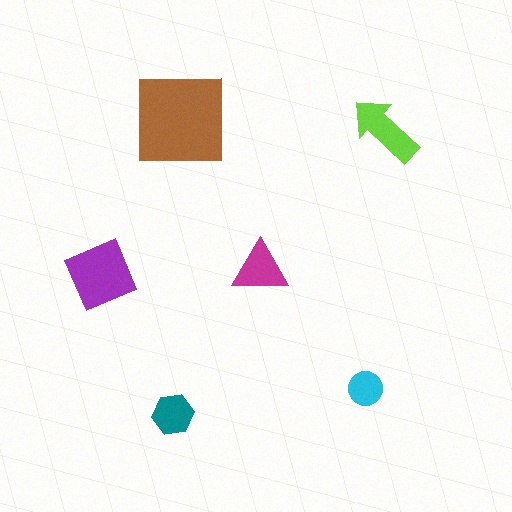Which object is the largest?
The brown square.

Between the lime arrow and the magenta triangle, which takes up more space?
The lime arrow.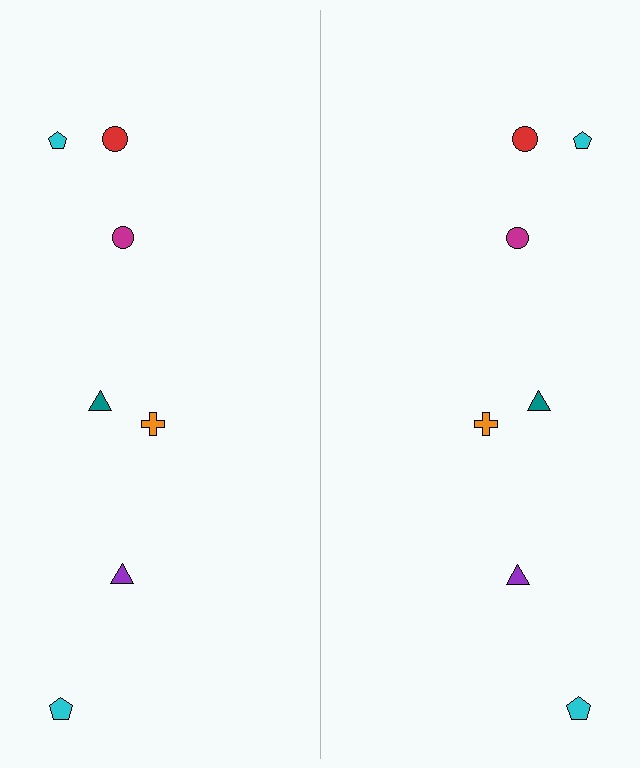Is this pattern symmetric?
Yes, this pattern has bilateral (reflection) symmetry.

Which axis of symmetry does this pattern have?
The pattern has a vertical axis of symmetry running through the center of the image.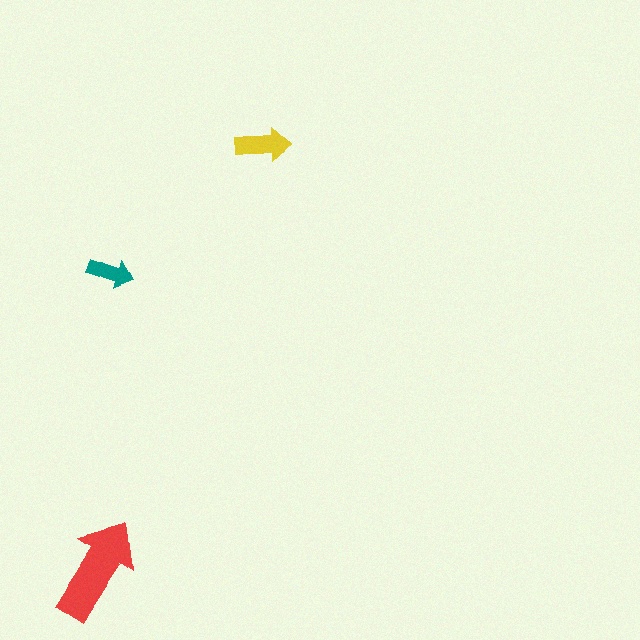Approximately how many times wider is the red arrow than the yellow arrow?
About 2 times wider.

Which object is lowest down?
The red arrow is bottommost.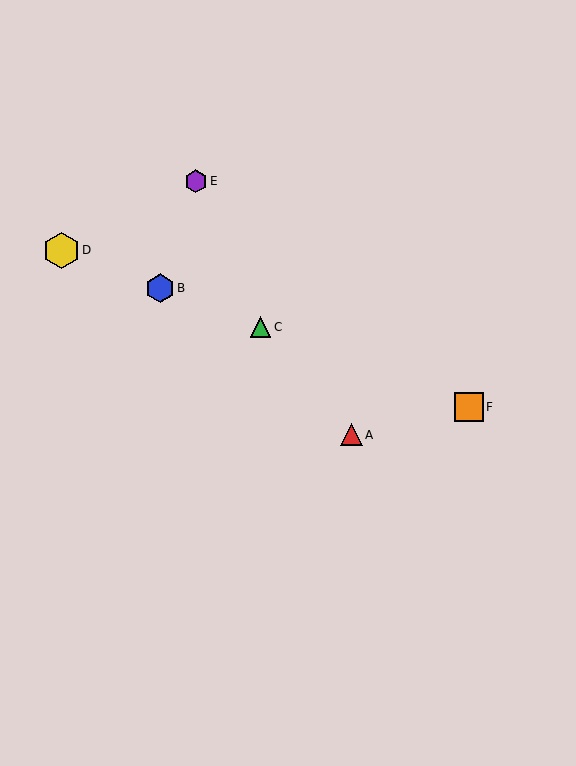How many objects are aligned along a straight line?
4 objects (B, C, D, F) are aligned along a straight line.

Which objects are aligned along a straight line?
Objects B, C, D, F are aligned along a straight line.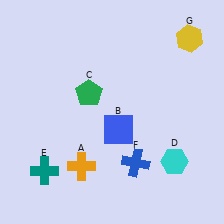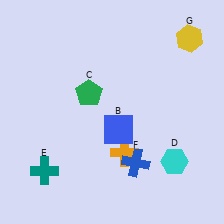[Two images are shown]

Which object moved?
The orange cross (A) moved right.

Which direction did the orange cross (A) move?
The orange cross (A) moved right.